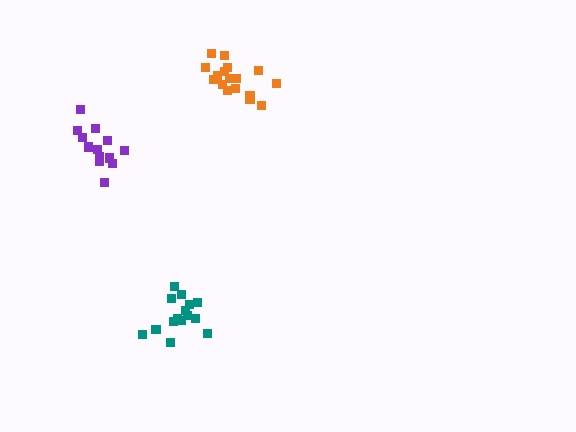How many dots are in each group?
Group 1: 18 dots, Group 2: 13 dots, Group 3: 15 dots (46 total).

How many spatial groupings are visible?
There are 3 spatial groupings.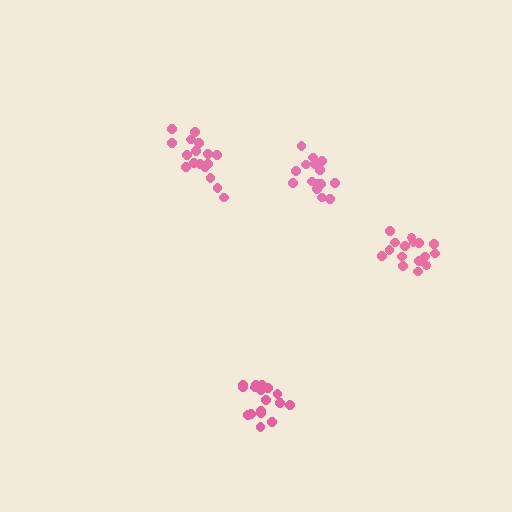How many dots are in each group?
Group 1: 17 dots, Group 2: 17 dots, Group 3: 18 dots, Group 4: 15 dots (67 total).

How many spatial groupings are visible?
There are 4 spatial groupings.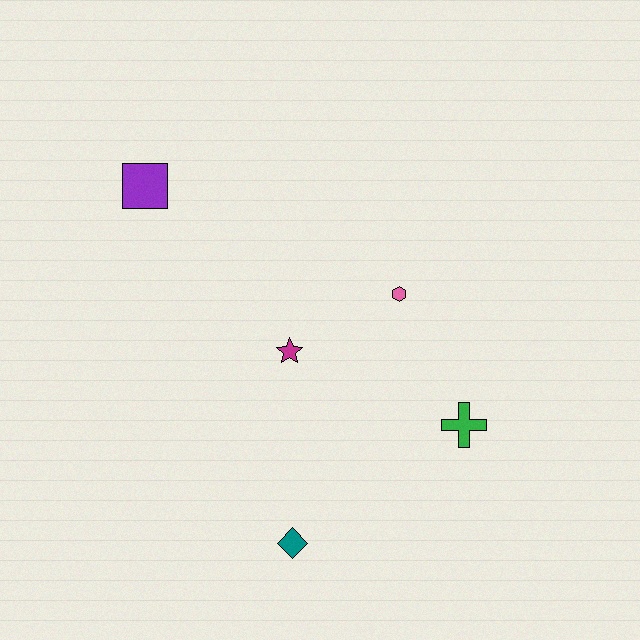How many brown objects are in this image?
There are no brown objects.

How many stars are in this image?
There is 1 star.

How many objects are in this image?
There are 5 objects.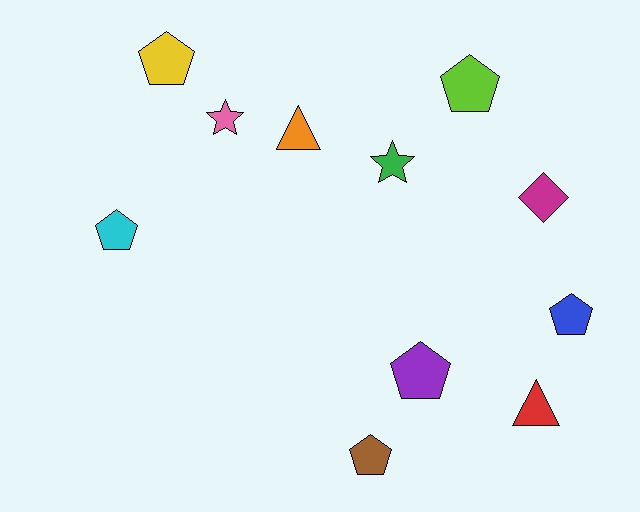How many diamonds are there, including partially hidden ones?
There is 1 diamond.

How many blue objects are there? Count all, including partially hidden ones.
There is 1 blue object.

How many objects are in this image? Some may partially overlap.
There are 11 objects.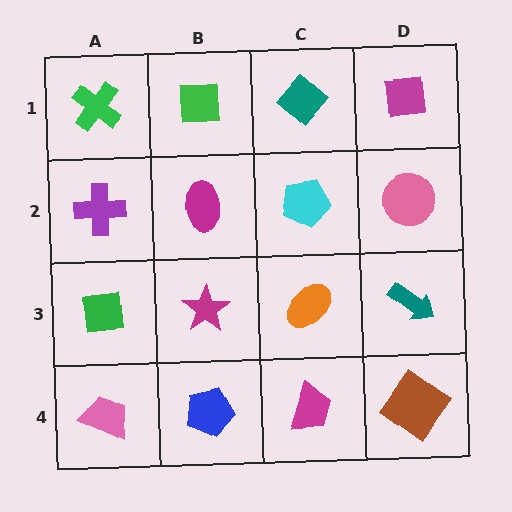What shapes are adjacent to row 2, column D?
A magenta square (row 1, column D), a teal arrow (row 3, column D), a cyan pentagon (row 2, column C).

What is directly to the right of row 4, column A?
A blue pentagon.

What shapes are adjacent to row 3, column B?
A magenta ellipse (row 2, column B), a blue pentagon (row 4, column B), a green square (row 3, column A), an orange ellipse (row 3, column C).